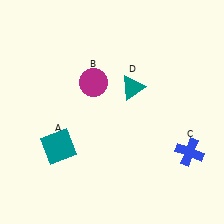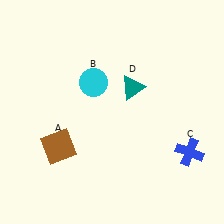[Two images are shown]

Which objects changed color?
A changed from teal to brown. B changed from magenta to cyan.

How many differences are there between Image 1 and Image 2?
There are 2 differences between the two images.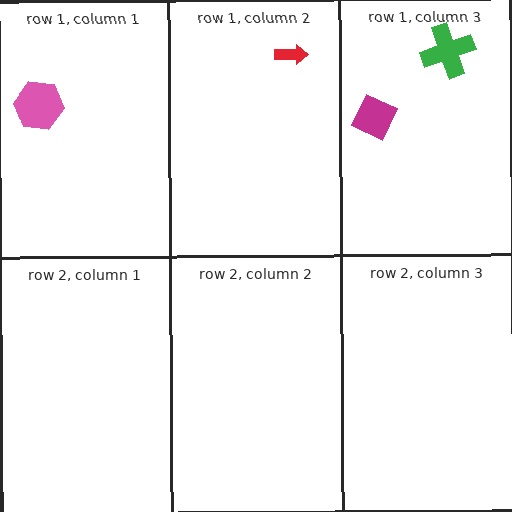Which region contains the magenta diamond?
The row 1, column 3 region.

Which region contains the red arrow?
The row 1, column 2 region.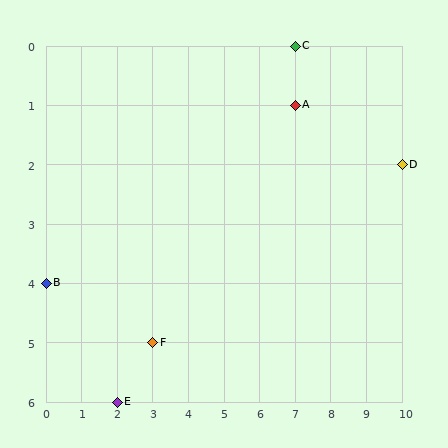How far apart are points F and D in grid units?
Points F and D are 7 columns and 3 rows apart (about 7.6 grid units diagonally).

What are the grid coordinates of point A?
Point A is at grid coordinates (7, 1).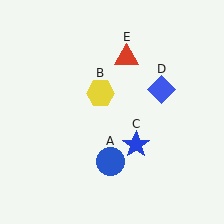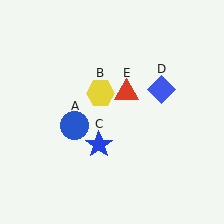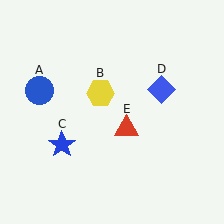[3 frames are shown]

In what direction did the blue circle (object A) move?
The blue circle (object A) moved up and to the left.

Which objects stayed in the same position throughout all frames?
Yellow hexagon (object B) and blue diamond (object D) remained stationary.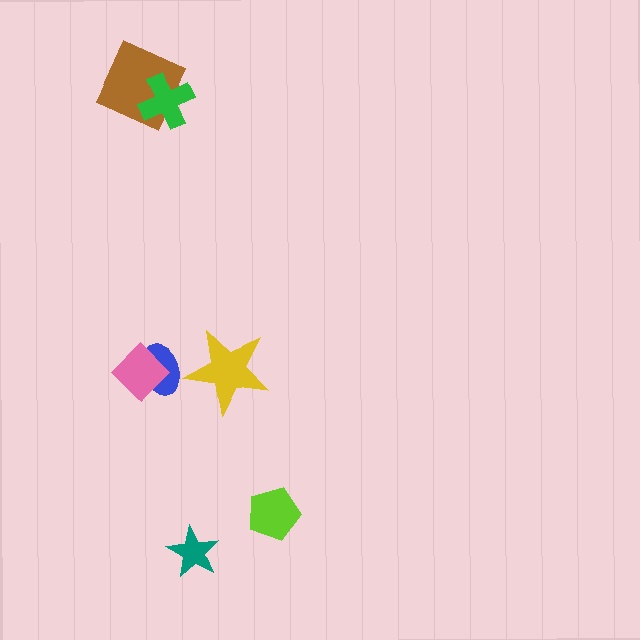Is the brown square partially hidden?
Yes, it is partially covered by another shape.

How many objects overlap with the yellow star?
0 objects overlap with the yellow star.